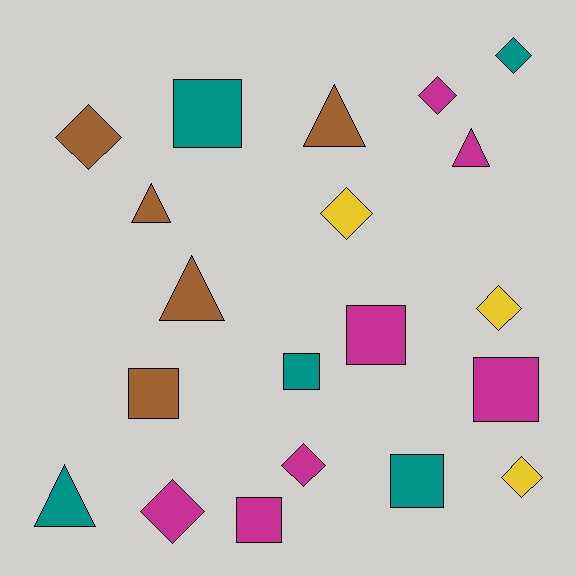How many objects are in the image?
There are 20 objects.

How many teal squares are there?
There are 3 teal squares.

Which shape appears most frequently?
Diamond, with 8 objects.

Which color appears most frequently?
Magenta, with 7 objects.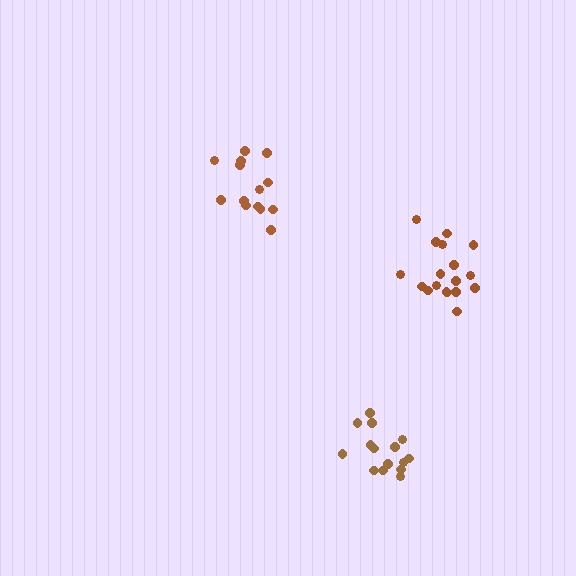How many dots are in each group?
Group 1: 14 dots, Group 2: 18 dots, Group 3: 15 dots (47 total).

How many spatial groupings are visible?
There are 3 spatial groupings.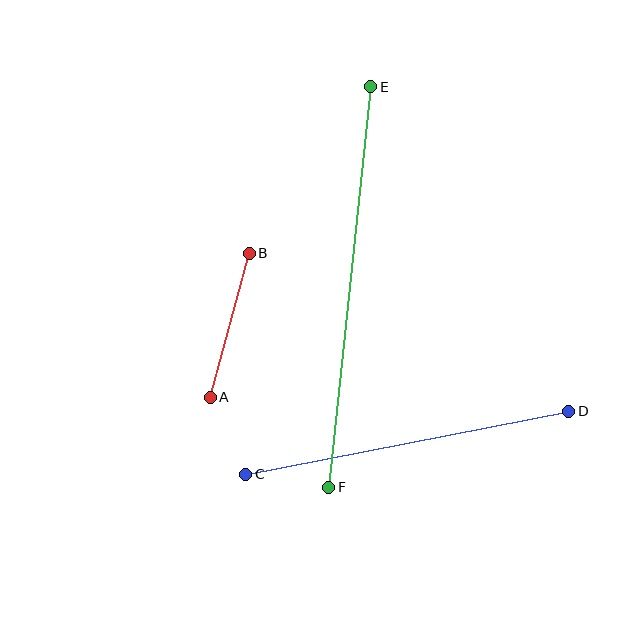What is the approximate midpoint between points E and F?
The midpoint is at approximately (350, 287) pixels.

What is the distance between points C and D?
The distance is approximately 329 pixels.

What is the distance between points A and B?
The distance is approximately 149 pixels.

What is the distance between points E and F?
The distance is approximately 403 pixels.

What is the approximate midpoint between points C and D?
The midpoint is at approximately (407, 443) pixels.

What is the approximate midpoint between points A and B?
The midpoint is at approximately (230, 325) pixels.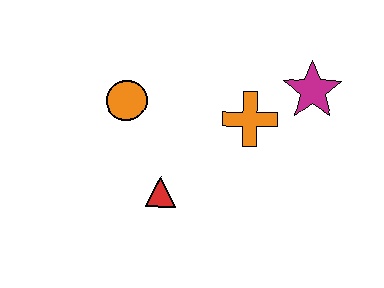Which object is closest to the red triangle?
The orange circle is closest to the red triangle.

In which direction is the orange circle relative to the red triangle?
The orange circle is above the red triangle.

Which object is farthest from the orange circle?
The magenta star is farthest from the orange circle.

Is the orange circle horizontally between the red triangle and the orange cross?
No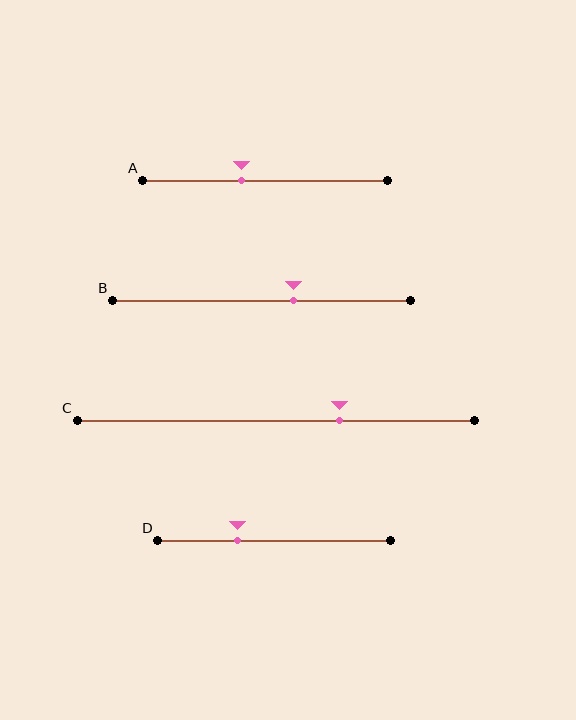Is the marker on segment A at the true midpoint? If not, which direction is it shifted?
No, the marker on segment A is shifted to the left by about 10% of the segment length.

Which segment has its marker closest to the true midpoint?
Segment A has its marker closest to the true midpoint.